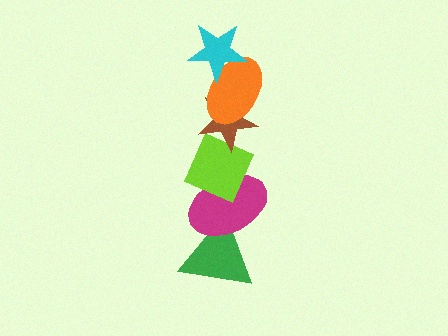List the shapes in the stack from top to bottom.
From top to bottom: the cyan star, the orange ellipse, the brown star, the lime diamond, the magenta ellipse, the green triangle.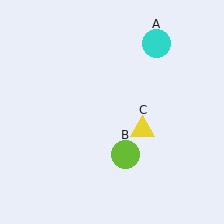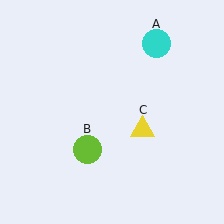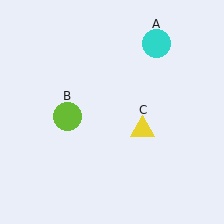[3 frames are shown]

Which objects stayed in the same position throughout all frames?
Cyan circle (object A) and yellow triangle (object C) remained stationary.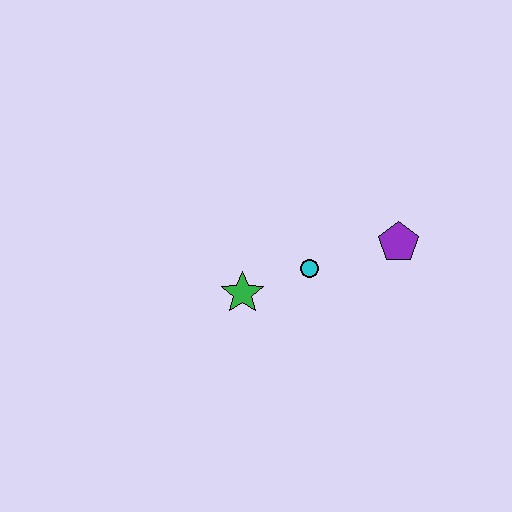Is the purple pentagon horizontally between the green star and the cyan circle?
No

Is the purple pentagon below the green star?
No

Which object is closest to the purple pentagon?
The cyan circle is closest to the purple pentagon.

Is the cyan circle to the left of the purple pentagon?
Yes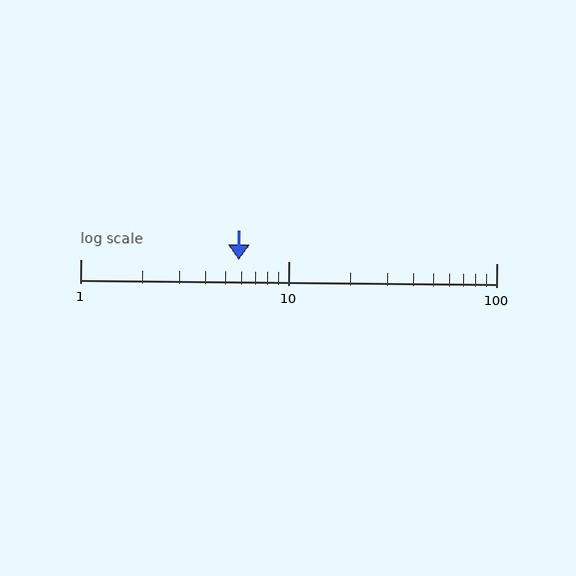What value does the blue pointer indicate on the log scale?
The pointer indicates approximately 5.8.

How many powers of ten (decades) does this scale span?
The scale spans 2 decades, from 1 to 100.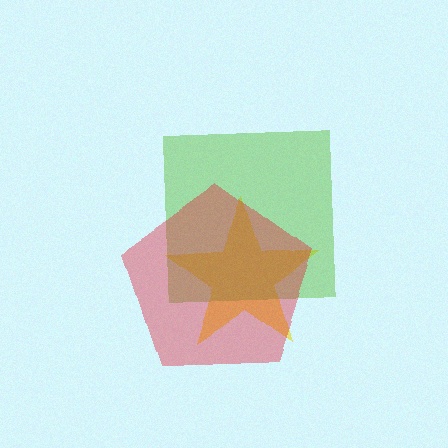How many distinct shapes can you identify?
There are 3 distinct shapes: a yellow star, a lime square, a red pentagon.